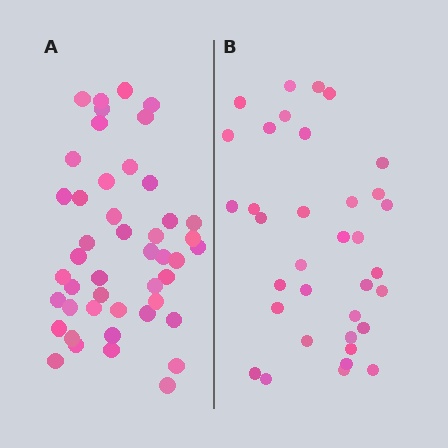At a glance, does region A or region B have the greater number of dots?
Region A (the left region) has more dots.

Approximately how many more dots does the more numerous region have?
Region A has roughly 12 or so more dots than region B.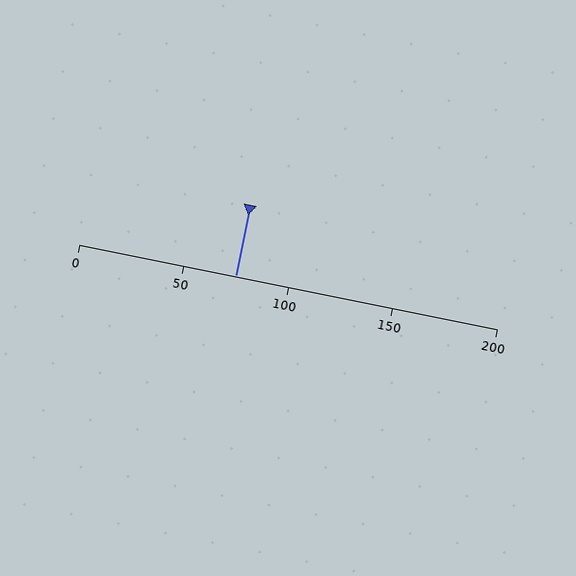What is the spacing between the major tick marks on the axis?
The major ticks are spaced 50 apart.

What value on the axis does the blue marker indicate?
The marker indicates approximately 75.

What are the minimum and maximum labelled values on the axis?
The axis runs from 0 to 200.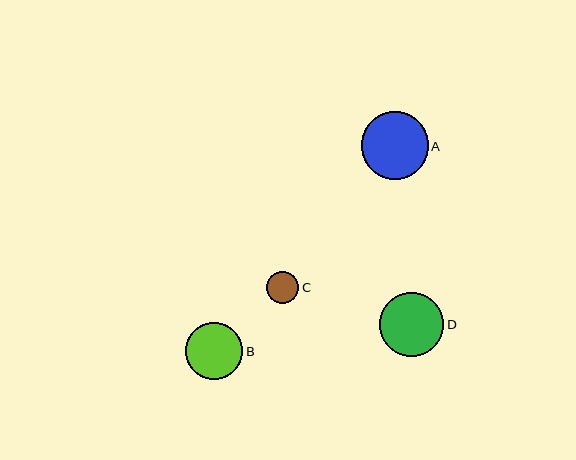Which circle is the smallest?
Circle C is the smallest with a size of approximately 32 pixels.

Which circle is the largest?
Circle A is the largest with a size of approximately 67 pixels.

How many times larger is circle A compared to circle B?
Circle A is approximately 1.2 times the size of circle B.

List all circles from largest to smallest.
From largest to smallest: A, D, B, C.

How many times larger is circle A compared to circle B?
Circle A is approximately 1.2 times the size of circle B.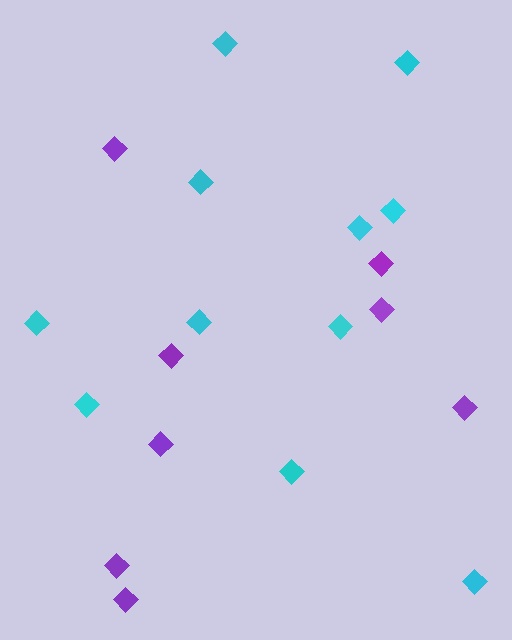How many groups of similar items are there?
There are 2 groups: one group of cyan diamonds (11) and one group of purple diamonds (8).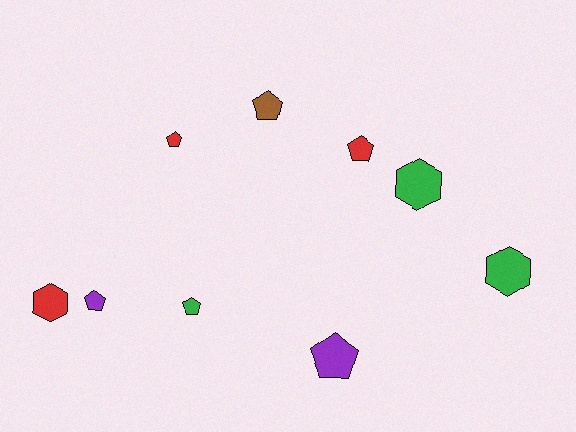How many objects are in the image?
There are 9 objects.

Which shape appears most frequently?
Pentagon, with 6 objects.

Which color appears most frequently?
Red, with 3 objects.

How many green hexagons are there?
There are 2 green hexagons.